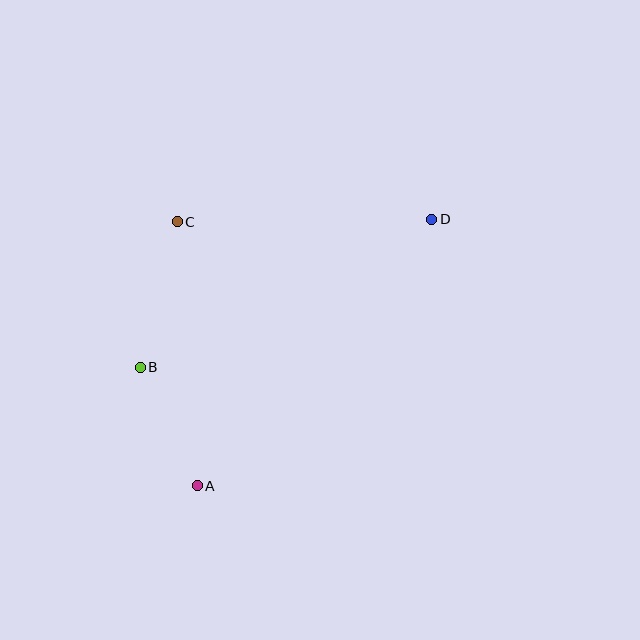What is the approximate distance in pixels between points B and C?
The distance between B and C is approximately 150 pixels.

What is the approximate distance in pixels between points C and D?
The distance between C and D is approximately 255 pixels.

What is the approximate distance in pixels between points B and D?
The distance between B and D is approximately 327 pixels.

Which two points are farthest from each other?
Points A and D are farthest from each other.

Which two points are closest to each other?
Points A and B are closest to each other.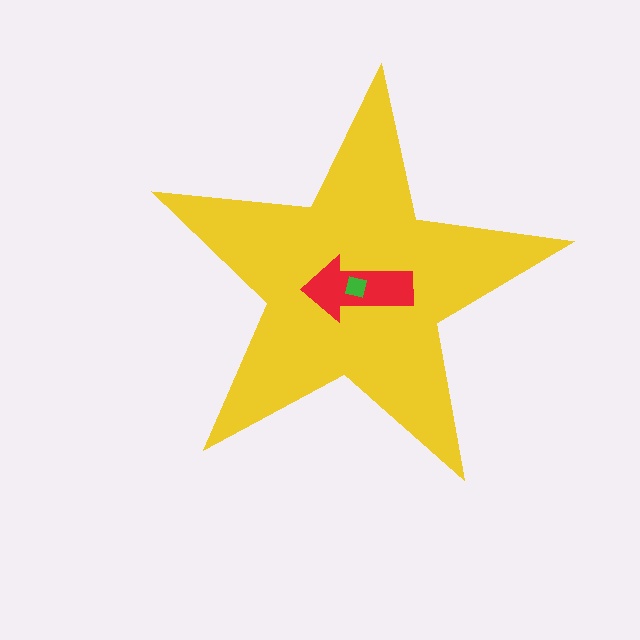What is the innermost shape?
The green square.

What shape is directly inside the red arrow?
The green square.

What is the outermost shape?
The yellow star.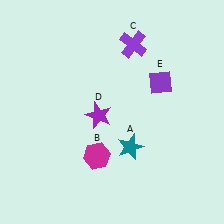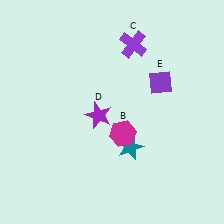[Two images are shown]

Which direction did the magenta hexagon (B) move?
The magenta hexagon (B) moved right.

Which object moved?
The magenta hexagon (B) moved right.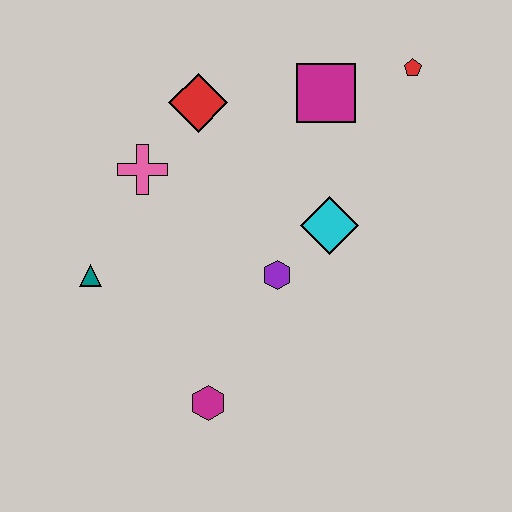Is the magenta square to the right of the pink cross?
Yes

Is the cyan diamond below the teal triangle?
No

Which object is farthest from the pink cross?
The red pentagon is farthest from the pink cross.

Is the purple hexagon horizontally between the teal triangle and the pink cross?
No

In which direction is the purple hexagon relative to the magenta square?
The purple hexagon is below the magenta square.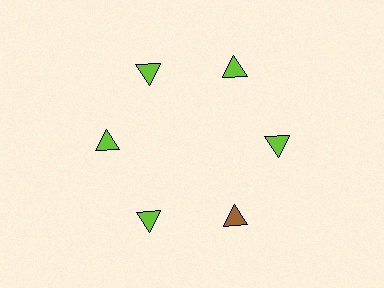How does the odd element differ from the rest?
It has a different color: brown instead of lime.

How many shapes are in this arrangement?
There are 6 shapes arranged in a ring pattern.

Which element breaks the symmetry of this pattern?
The brown triangle at roughly the 5 o'clock position breaks the symmetry. All other shapes are lime triangles.